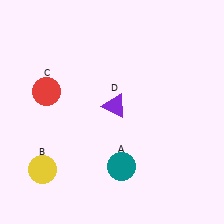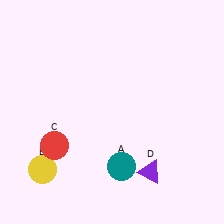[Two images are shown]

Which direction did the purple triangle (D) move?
The purple triangle (D) moved down.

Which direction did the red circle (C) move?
The red circle (C) moved down.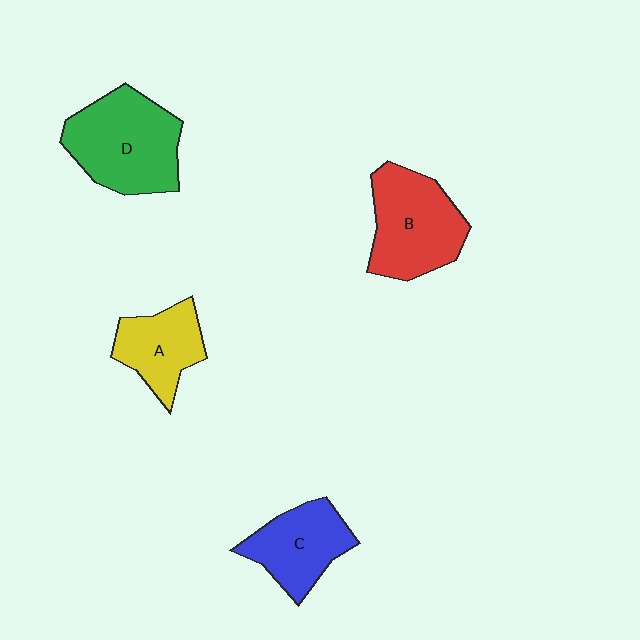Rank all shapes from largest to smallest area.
From largest to smallest: D (green), B (red), C (blue), A (yellow).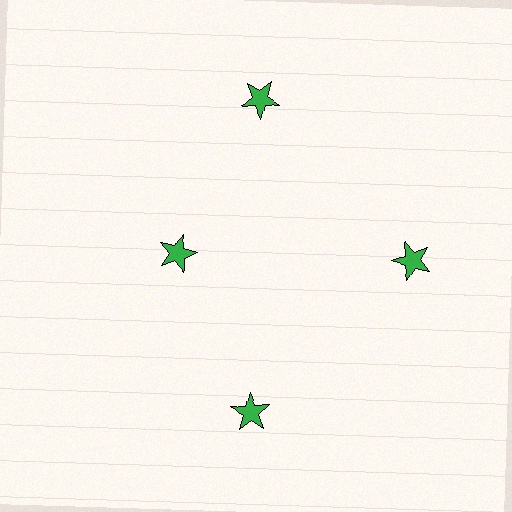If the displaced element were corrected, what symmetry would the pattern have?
It would have 4-fold rotational symmetry — the pattern would map onto itself every 90 degrees.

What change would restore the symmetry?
The symmetry would be restored by moving it outward, back onto the ring so that all 4 stars sit at equal angles and equal distance from the center.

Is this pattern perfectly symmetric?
No. The 4 green stars are arranged in a ring, but one element near the 9 o'clock position is pulled inward toward the center, breaking the 4-fold rotational symmetry.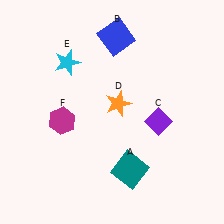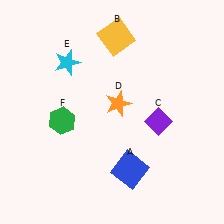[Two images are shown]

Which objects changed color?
A changed from teal to blue. B changed from blue to yellow. F changed from magenta to green.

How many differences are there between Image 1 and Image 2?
There are 3 differences between the two images.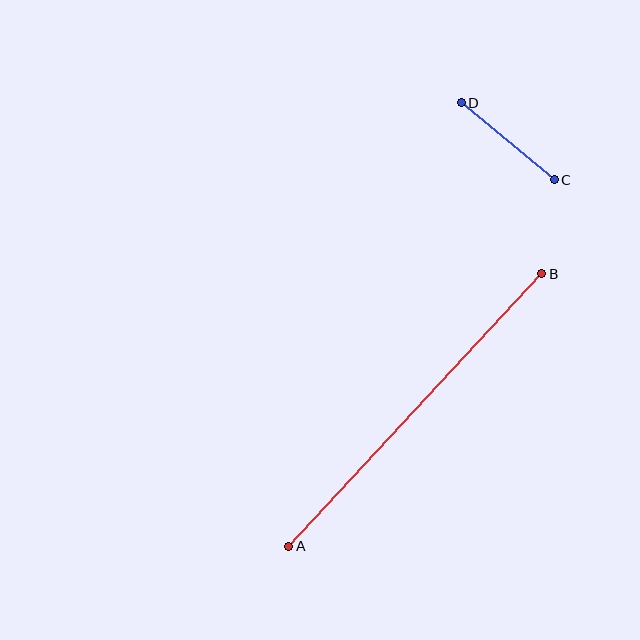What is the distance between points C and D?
The distance is approximately 121 pixels.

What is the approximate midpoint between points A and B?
The midpoint is at approximately (415, 410) pixels.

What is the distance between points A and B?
The distance is approximately 372 pixels.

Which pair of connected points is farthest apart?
Points A and B are farthest apart.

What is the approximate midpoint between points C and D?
The midpoint is at approximately (508, 141) pixels.